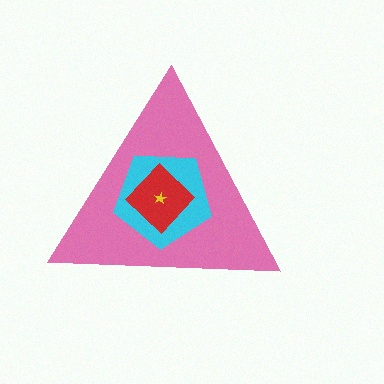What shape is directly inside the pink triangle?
The cyan pentagon.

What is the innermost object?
The yellow star.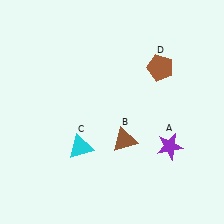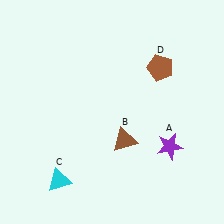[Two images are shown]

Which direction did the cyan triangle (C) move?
The cyan triangle (C) moved down.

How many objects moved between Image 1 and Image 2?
1 object moved between the two images.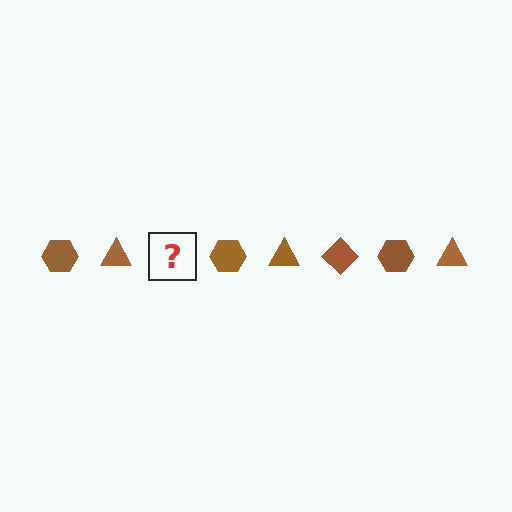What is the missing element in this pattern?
The missing element is a brown diamond.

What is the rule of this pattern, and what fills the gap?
The rule is that the pattern cycles through hexagon, triangle, diamond shapes in brown. The gap should be filled with a brown diamond.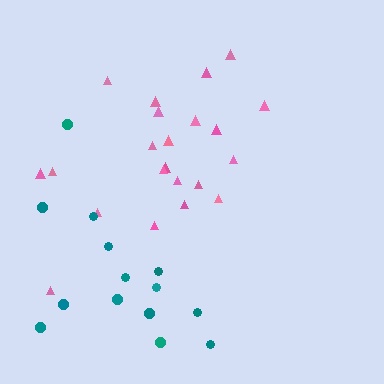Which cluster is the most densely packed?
Pink.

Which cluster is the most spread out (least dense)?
Teal.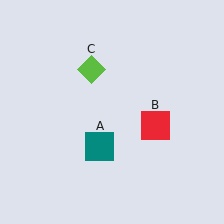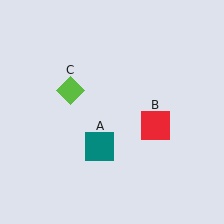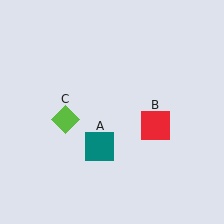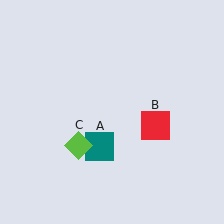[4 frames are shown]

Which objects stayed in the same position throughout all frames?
Teal square (object A) and red square (object B) remained stationary.